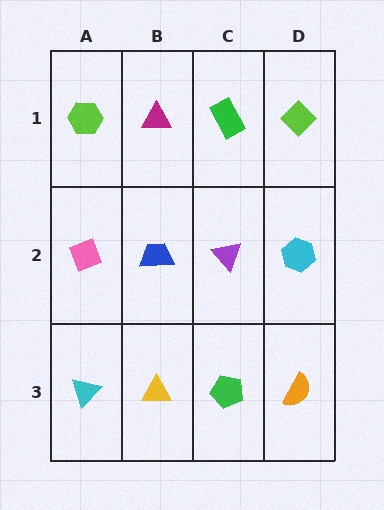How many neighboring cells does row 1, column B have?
3.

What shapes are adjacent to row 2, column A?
A lime hexagon (row 1, column A), a cyan triangle (row 3, column A), a blue trapezoid (row 2, column B).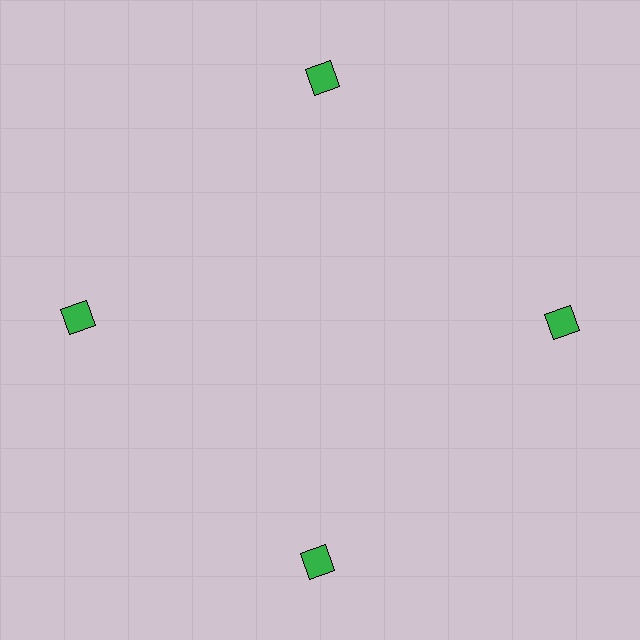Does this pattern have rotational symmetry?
Yes, this pattern has 4-fold rotational symmetry. It looks the same after rotating 90 degrees around the center.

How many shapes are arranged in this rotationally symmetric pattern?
There are 8 shapes, arranged in 4 groups of 2.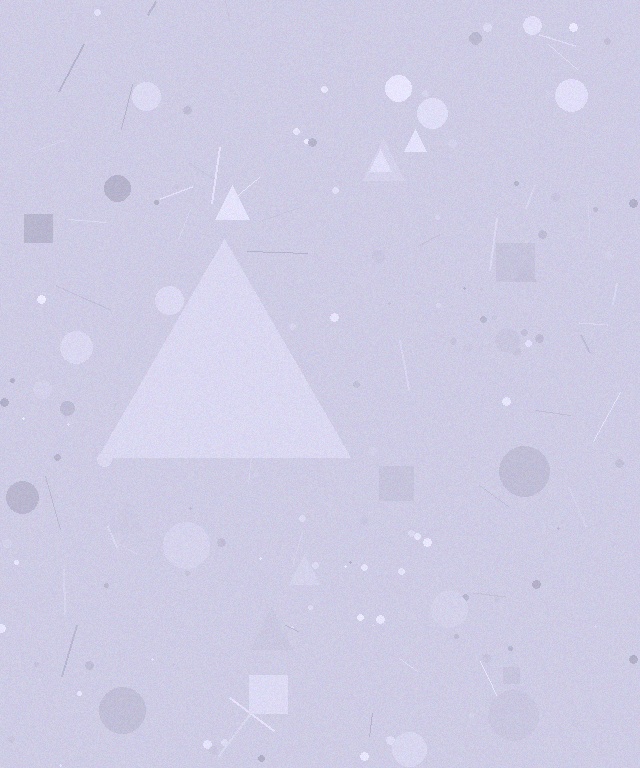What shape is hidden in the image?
A triangle is hidden in the image.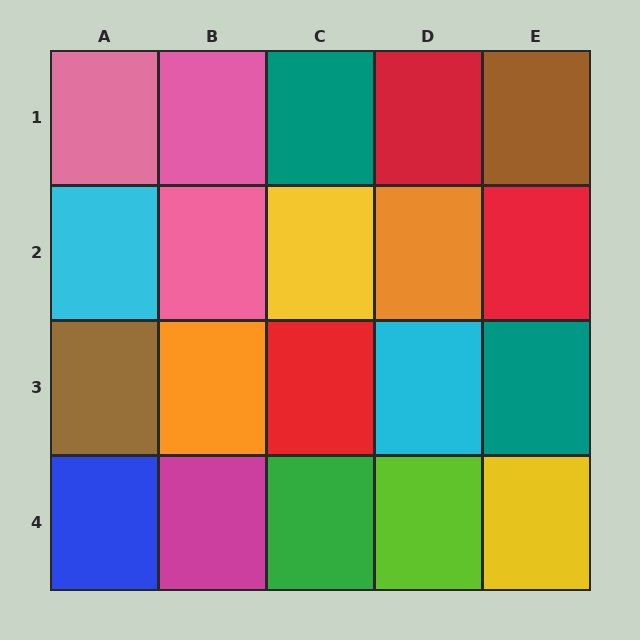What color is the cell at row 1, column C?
Teal.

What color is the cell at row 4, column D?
Lime.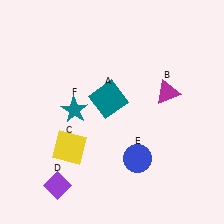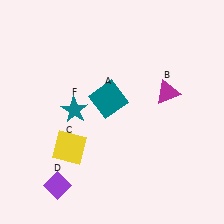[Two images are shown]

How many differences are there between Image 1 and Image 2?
There is 1 difference between the two images.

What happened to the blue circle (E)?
The blue circle (E) was removed in Image 2. It was in the bottom-right area of Image 1.